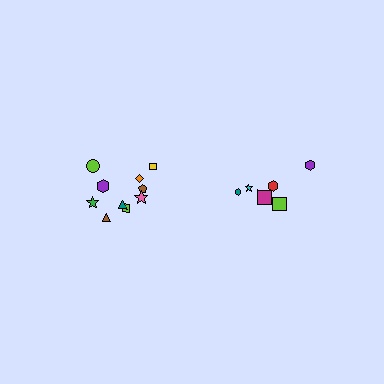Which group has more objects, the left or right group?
The left group.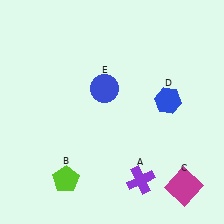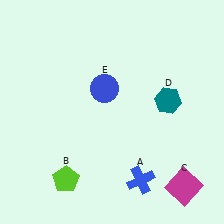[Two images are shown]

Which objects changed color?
A changed from purple to blue. D changed from blue to teal.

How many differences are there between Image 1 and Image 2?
There are 2 differences between the two images.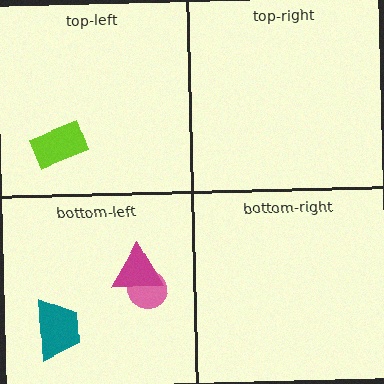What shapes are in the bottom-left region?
The teal trapezoid, the pink circle, the magenta triangle.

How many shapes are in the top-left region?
1.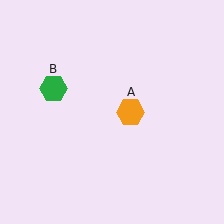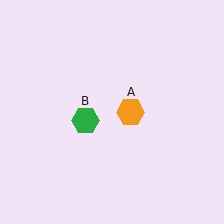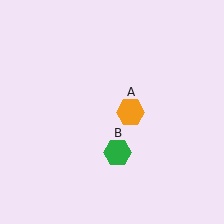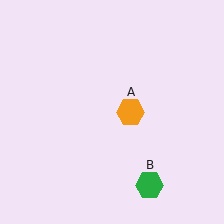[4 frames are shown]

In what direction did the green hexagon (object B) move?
The green hexagon (object B) moved down and to the right.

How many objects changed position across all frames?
1 object changed position: green hexagon (object B).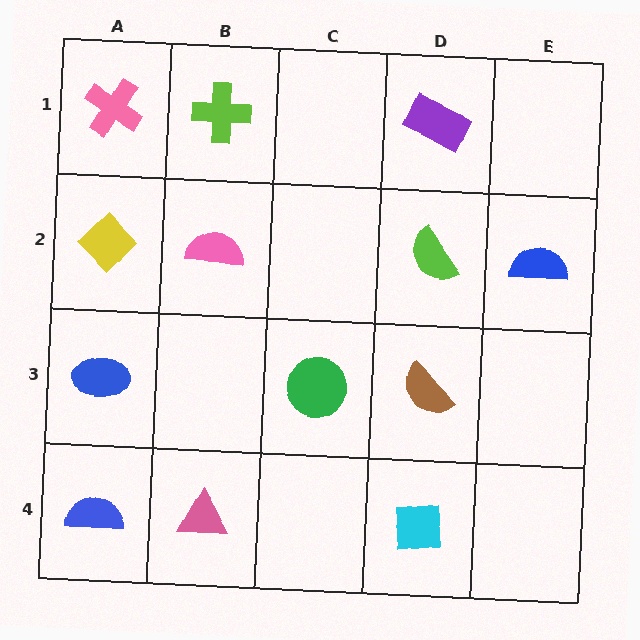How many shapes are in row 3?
3 shapes.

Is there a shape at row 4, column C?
No, that cell is empty.